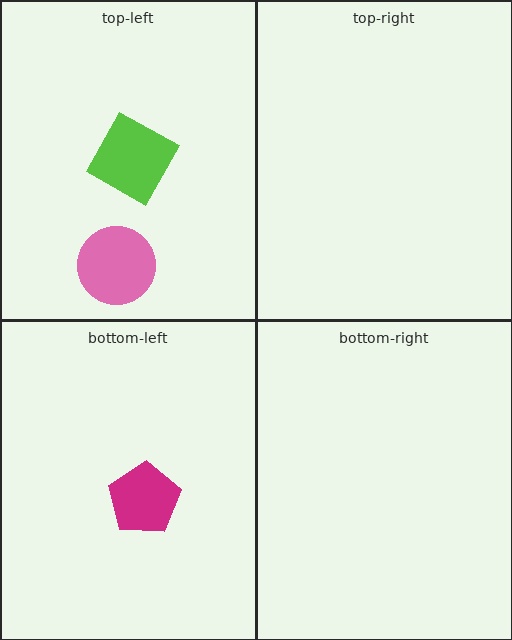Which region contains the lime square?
The top-left region.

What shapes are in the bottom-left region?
The magenta pentagon.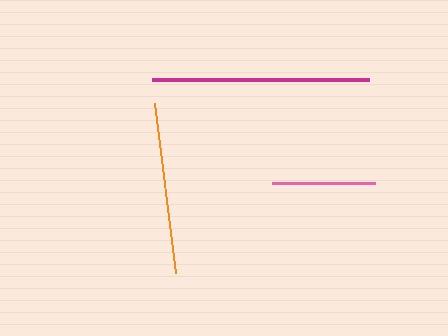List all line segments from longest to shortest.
From longest to shortest: magenta, orange, pink.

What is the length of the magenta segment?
The magenta segment is approximately 217 pixels long.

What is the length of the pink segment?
The pink segment is approximately 103 pixels long.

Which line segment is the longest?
The magenta line is the longest at approximately 217 pixels.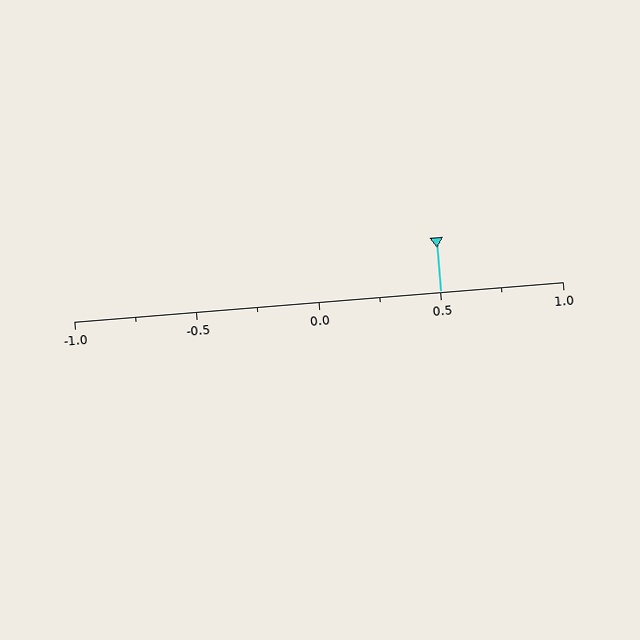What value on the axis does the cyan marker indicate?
The marker indicates approximately 0.5.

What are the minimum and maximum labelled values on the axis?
The axis runs from -1.0 to 1.0.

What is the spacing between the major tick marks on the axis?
The major ticks are spaced 0.5 apart.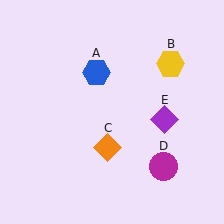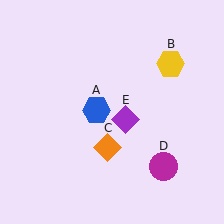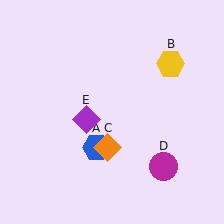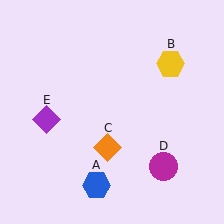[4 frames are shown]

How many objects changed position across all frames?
2 objects changed position: blue hexagon (object A), purple diamond (object E).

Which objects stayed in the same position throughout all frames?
Yellow hexagon (object B) and orange diamond (object C) and magenta circle (object D) remained stationary.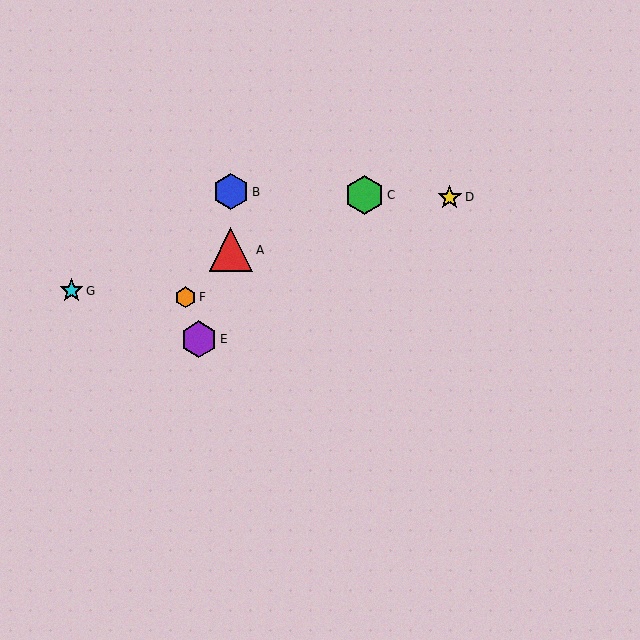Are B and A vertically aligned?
Yes, both are at x≈231.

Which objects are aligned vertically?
Objects A, B are aligned vertically.